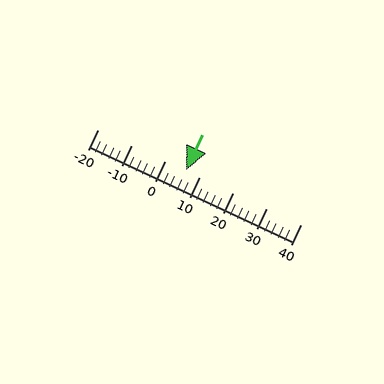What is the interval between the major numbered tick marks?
The major tick marks are spaced 10 units apart.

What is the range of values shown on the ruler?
The ruler shows values from -20 to 40.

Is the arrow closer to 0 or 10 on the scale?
The arrow is closer to 10.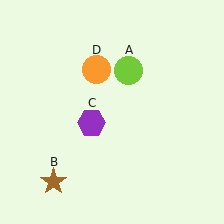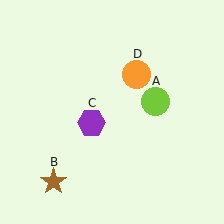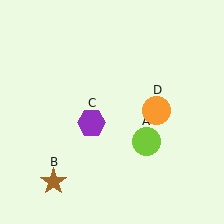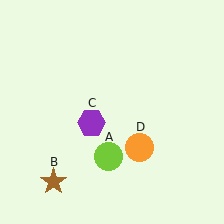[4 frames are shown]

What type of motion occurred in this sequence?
The lime circle (object A), orange circle (object D) rotated clockwise around the center of the scene.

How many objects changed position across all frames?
2 objects changed position: lime circle (object A), orange circle (object D).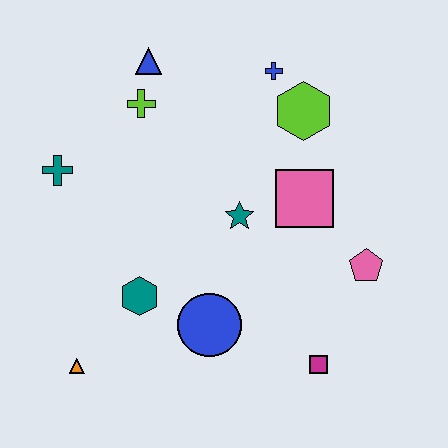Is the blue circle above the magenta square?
Yes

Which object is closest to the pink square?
The teal star is closest to the pink square.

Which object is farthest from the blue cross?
The orange triangle is farthest from the blue cross.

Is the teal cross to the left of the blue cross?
Yes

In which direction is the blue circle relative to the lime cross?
The blue circle is below the lime cross.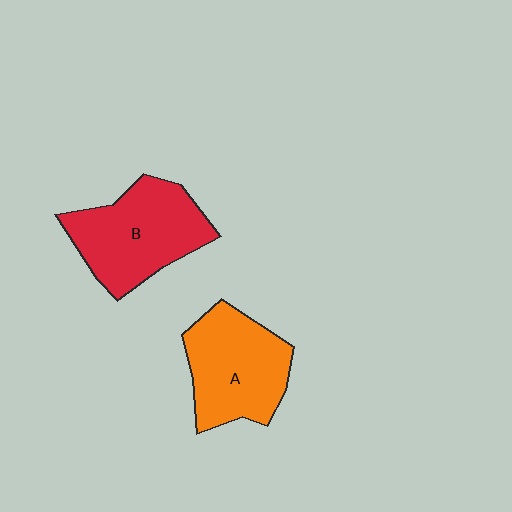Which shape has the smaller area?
Shape A (orange).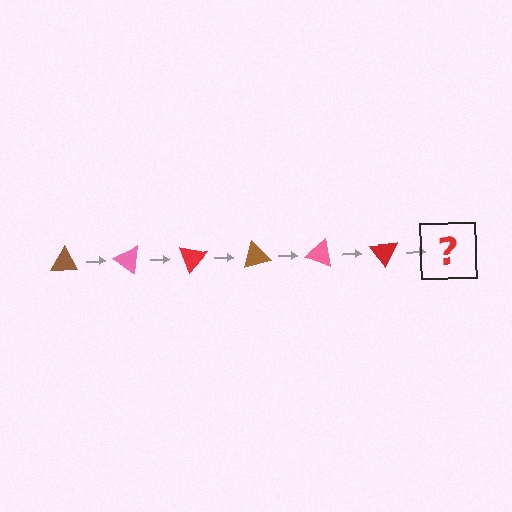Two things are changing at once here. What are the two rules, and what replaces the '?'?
The two rules are that it rotates 35 degrees each step and the color cycles through brown, pink, and red. The '?' should be a brown triangle, rotated 210 degrees from the start.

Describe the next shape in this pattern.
It should be a brown triangle, rotated 210 degrees from the start.